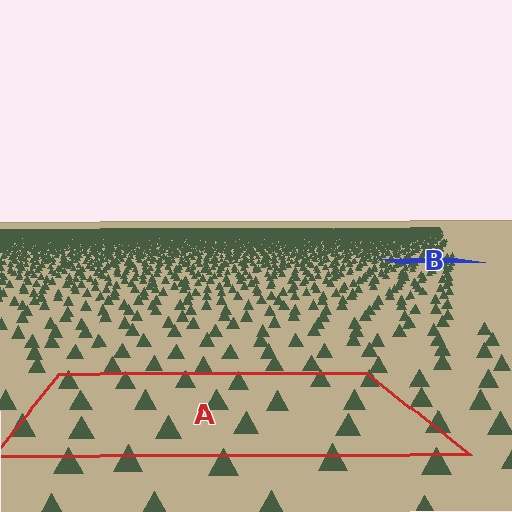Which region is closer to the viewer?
Region A is closer. The texture elements there are larger and more spread out.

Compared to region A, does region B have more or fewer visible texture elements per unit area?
Region B has more texture elements per unit area — they are packed more densely because it is farther away.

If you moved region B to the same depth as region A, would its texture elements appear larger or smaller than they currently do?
They would appear larger. At a closer depth, the same texture elements are projected at a bigger on-screen size.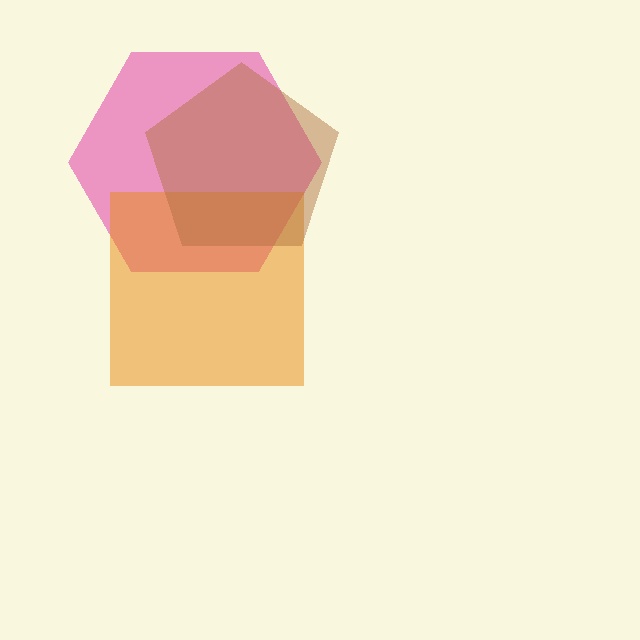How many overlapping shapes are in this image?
There are 3 overlapping shapes in the image.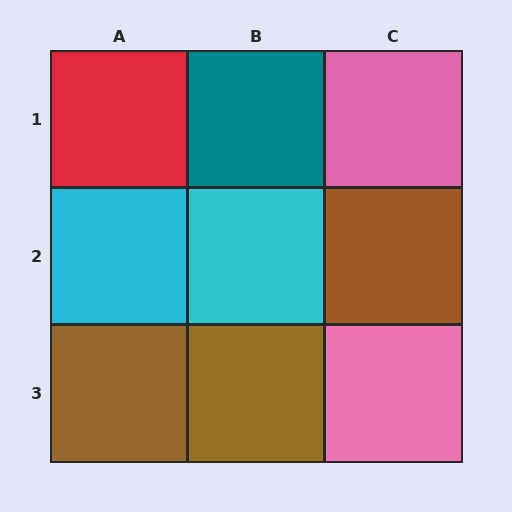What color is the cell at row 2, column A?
Cyan.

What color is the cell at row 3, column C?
Pink.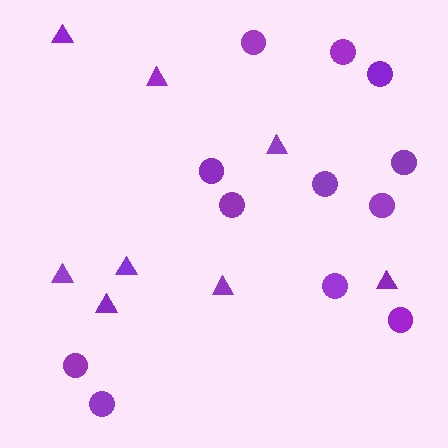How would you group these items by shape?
There are 2 groups: one group of triangles (8) and one group of circles (12).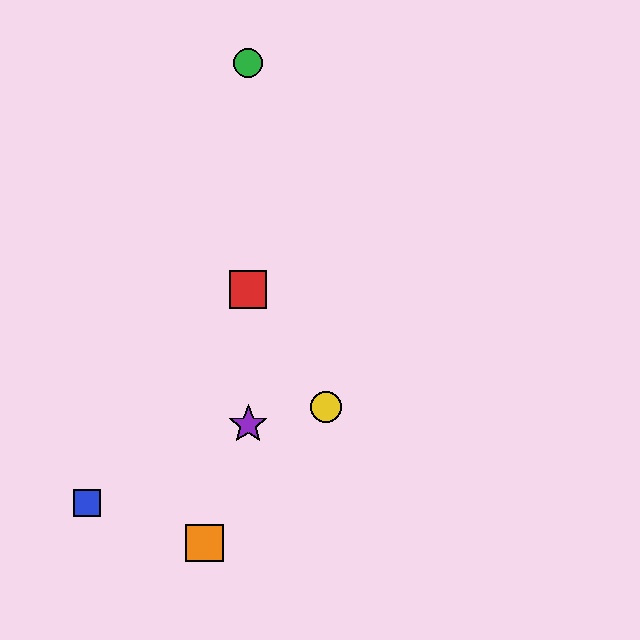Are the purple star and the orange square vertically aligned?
No, the purple star is at x≈248 and the orange square is at x≈204.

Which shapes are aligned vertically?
The red square, the green circle, the purple star are aligned vertically.